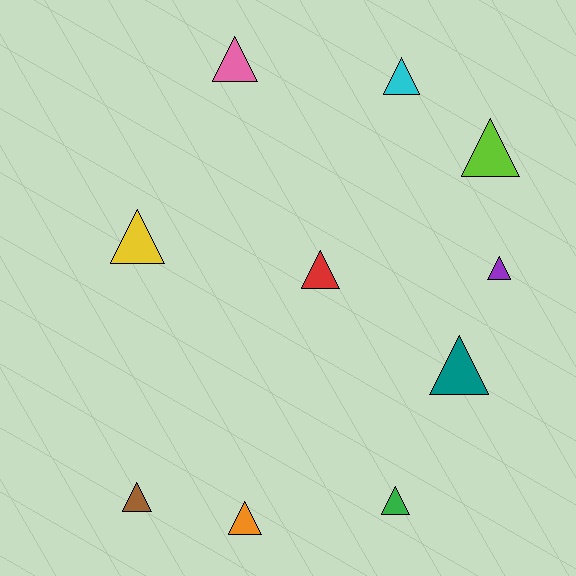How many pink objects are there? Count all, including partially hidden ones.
There is 1 pink object.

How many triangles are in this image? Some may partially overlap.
There are 10 triangles.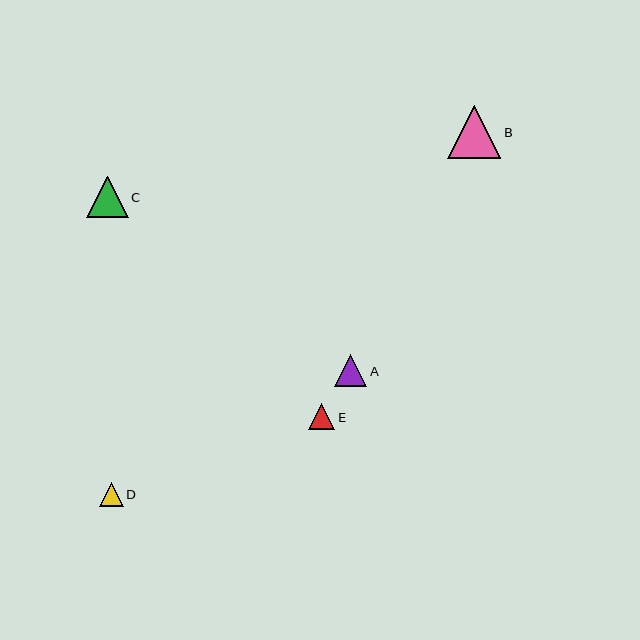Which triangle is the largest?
Triangle B is the largest with a size of approximately 53 pixels.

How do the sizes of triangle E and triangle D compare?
Triangle E and triangle D are approximately the same size.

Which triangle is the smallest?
Triangle D is the smallest with a size of approximately 24 pixels.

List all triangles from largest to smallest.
From largest to smallest: B, C, A, E, D.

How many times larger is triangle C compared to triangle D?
Triangle C is approximately 1.7 times the size of triangle D.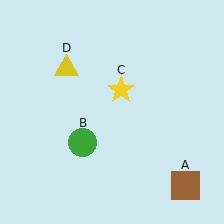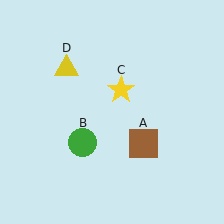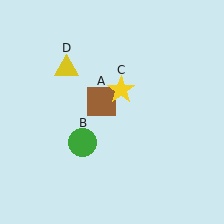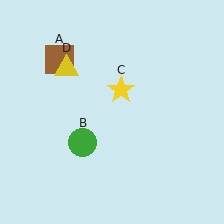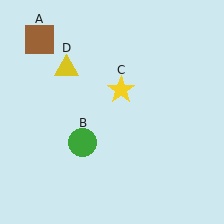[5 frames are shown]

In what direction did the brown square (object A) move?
The brown square (object A) moved up and to the left.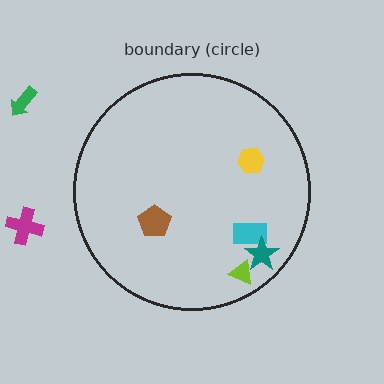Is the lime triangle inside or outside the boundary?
Inside.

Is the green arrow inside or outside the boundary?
Outside.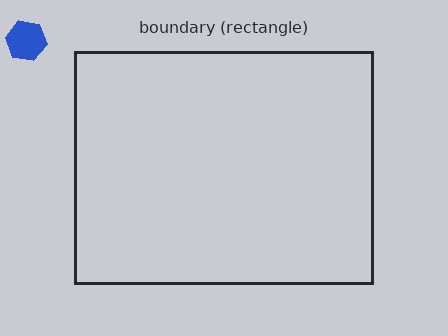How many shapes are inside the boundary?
0 inside, 1 outside.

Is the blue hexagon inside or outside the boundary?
Outside.